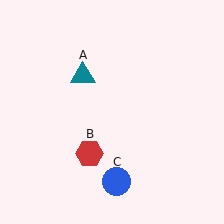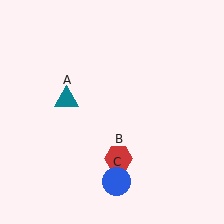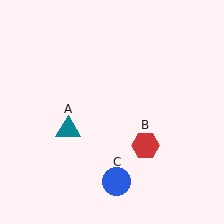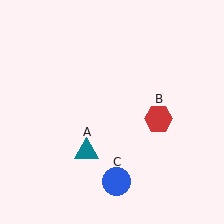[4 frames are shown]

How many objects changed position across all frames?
2 objects changed position: teal triangle (object A), red hexagon (object B).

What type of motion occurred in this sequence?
The teal triangle (object A), red hexagon (object B) rotated counterclockwise around the center of the scene.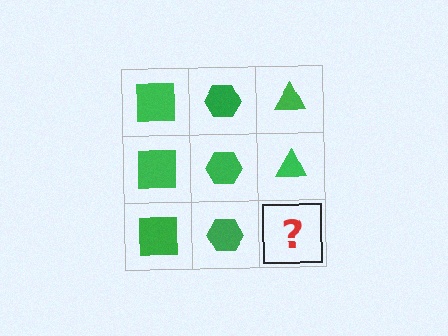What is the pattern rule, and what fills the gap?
The rule is that each column has a consistent shape. The gap should be filled with a green triangle.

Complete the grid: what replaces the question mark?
The question mark should be replaced with a green triangle.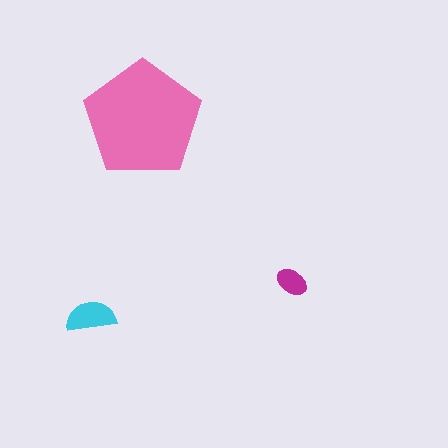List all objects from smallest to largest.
The magenta ellipse, the cyan semicircle, the pink pentagon.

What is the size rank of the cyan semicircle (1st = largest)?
2nd.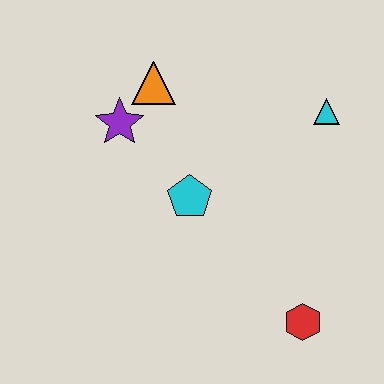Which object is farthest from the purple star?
The red hexagon is farthest from the purple star.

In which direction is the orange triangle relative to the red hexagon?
The orange triangle is above the red hexagon.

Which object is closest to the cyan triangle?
The cyan pentagon is closest to the cyan triangle.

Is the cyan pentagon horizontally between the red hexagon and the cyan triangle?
No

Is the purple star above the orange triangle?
No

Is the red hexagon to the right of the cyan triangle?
No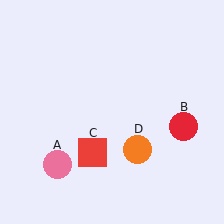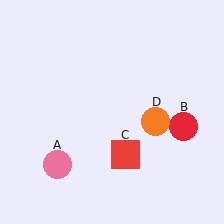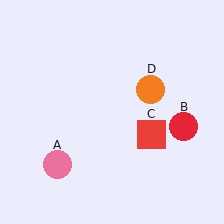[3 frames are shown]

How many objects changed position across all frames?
2 objects changed position: red square (object C), orange circle (object D).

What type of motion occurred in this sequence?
The red square (object C), orange circle (object D) rotated counterclockwise around the center of the scene.